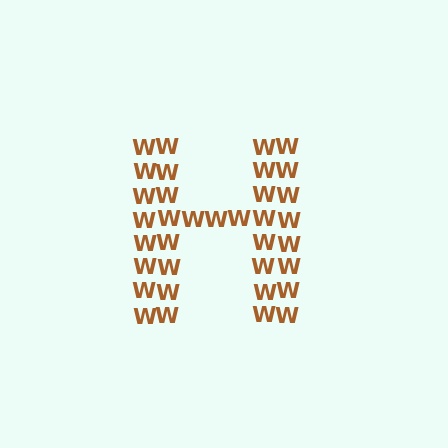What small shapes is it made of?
It is made of small letter W's.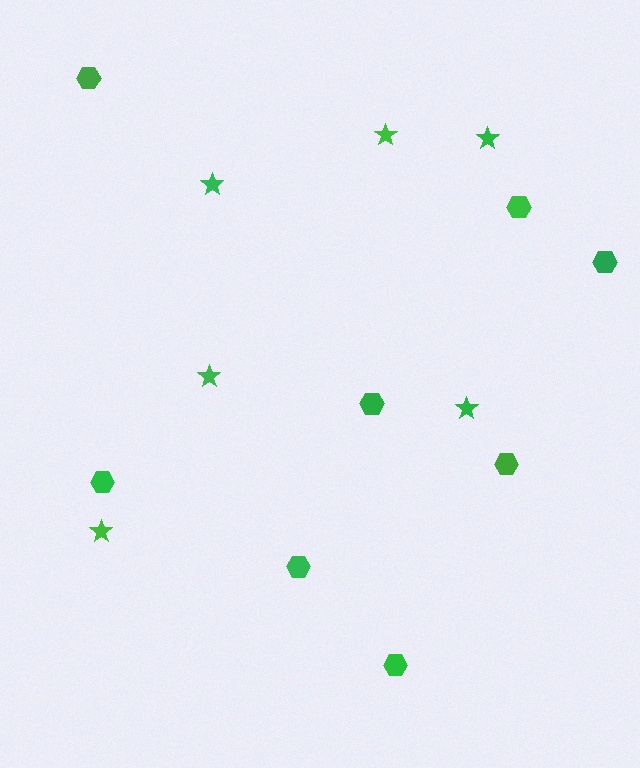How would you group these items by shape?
There are 2 groups: one group of hexagons (8) and one group of stars (6).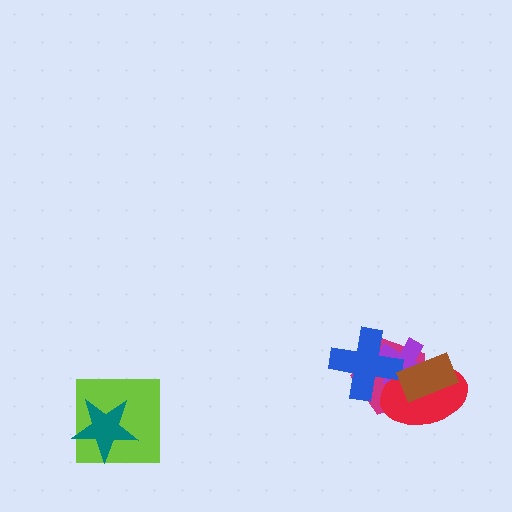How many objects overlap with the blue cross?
3 objects overlap with the blue cross.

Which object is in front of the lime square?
The teal star is in front of the lime square.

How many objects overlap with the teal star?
1 object overlaps with the teal star.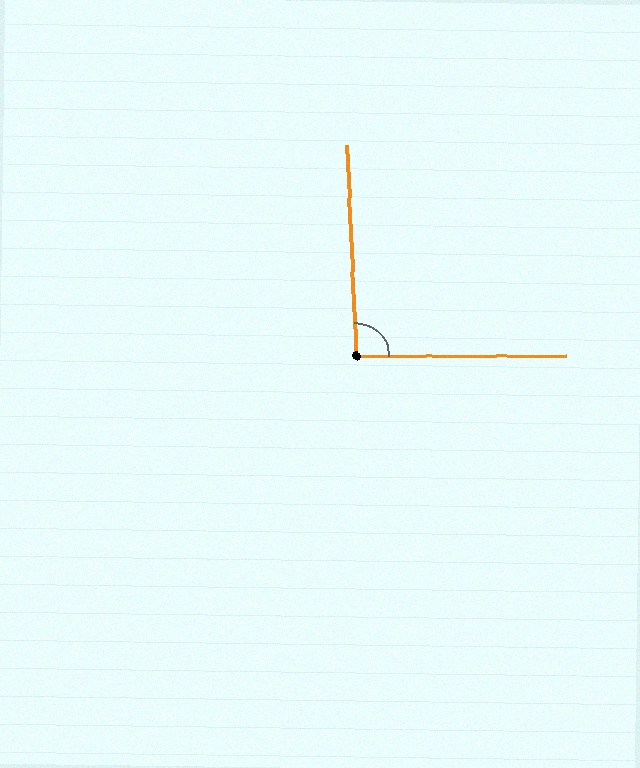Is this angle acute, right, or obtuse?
It is approximately a right angle.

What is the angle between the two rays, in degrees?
Approximately 92 degrees.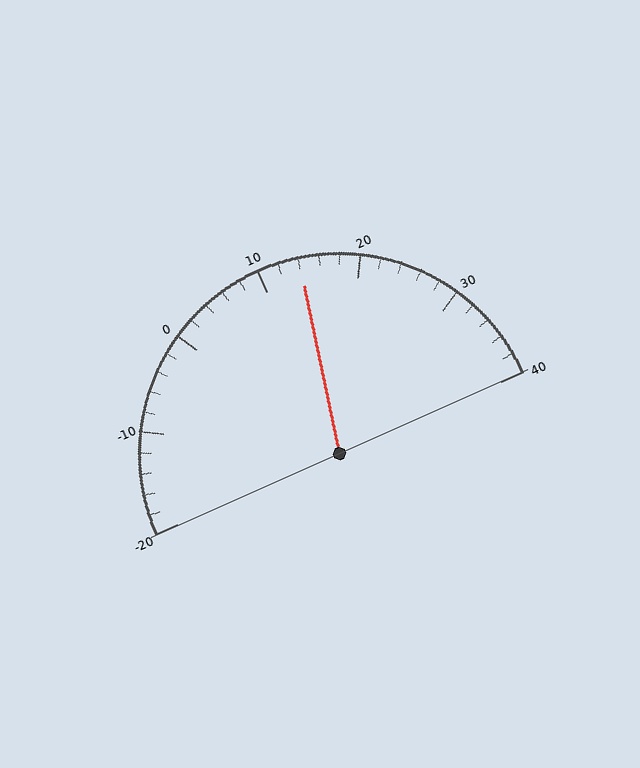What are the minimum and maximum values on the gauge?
The gauge ranges from -20 to 40.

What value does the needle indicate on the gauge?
The needle indicates approximately 14.